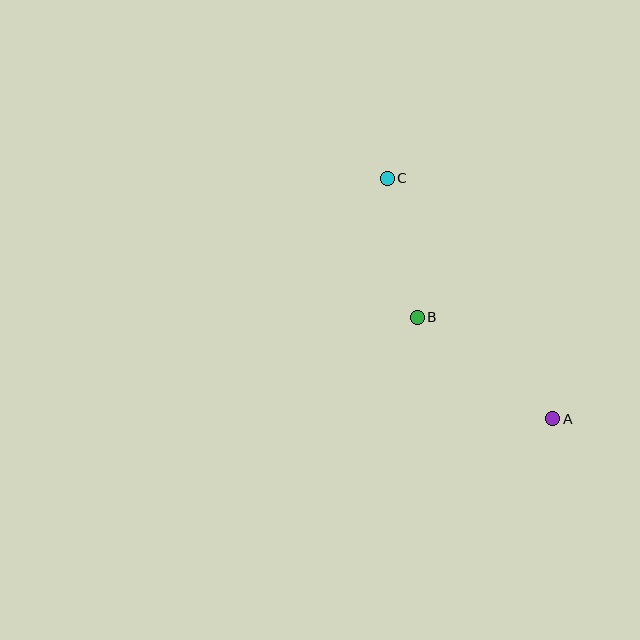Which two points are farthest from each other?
Points A and C are farthest from each other.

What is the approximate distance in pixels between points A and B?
The distance between A and B is approximately 169 pixels.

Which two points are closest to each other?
Points B and C are closest to each other.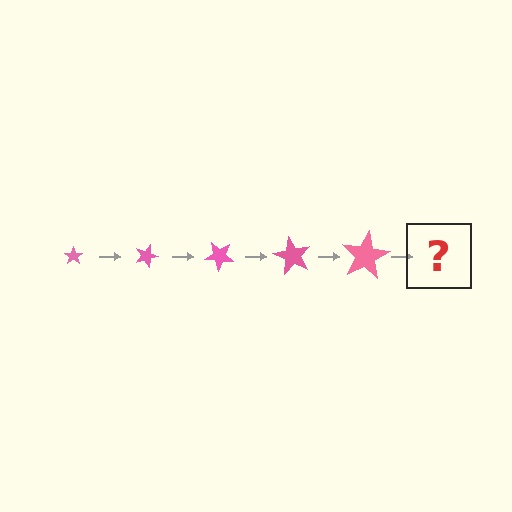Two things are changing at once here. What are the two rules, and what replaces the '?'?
The two rules are that the star grows larger each step and it rotates 20 degrees each step. The '?' should be a star, larger than the previous one and rotated 100 degrees from the start.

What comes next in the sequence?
The next element should be a star, larger than the previous one and rotated 100 degrees from the start.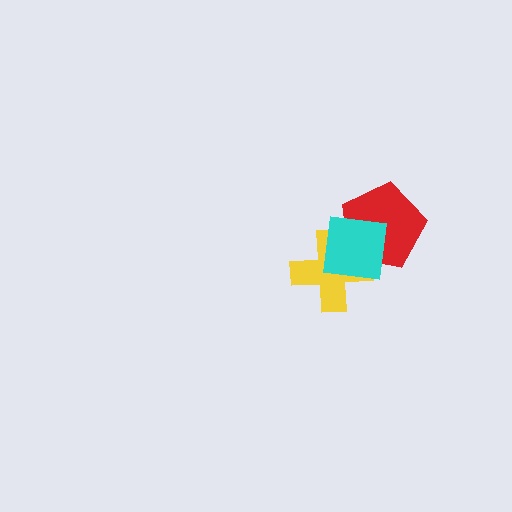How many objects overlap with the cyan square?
2 objects overlap with the cyan square.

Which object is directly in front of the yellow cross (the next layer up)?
The red pentagon is directly in front of the yellow cross.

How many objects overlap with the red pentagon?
2 objects overlap with the red pentagon.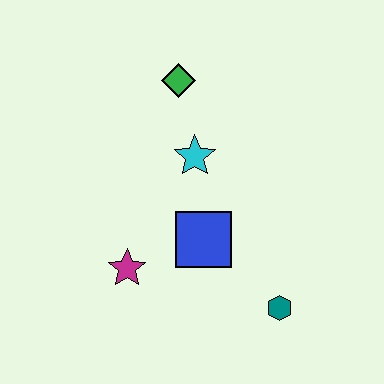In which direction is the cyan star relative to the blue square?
The cyan star is above the blue square.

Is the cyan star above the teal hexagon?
Yes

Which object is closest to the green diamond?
The cyan star is closest to the green diamond.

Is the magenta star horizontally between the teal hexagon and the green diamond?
No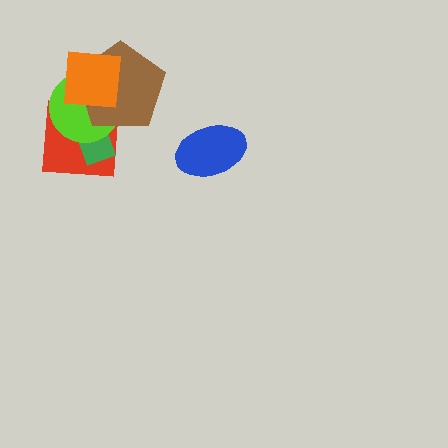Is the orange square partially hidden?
No, no other shape covers it.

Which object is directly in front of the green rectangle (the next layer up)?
The lime circle is directly in front of the green rectangle.